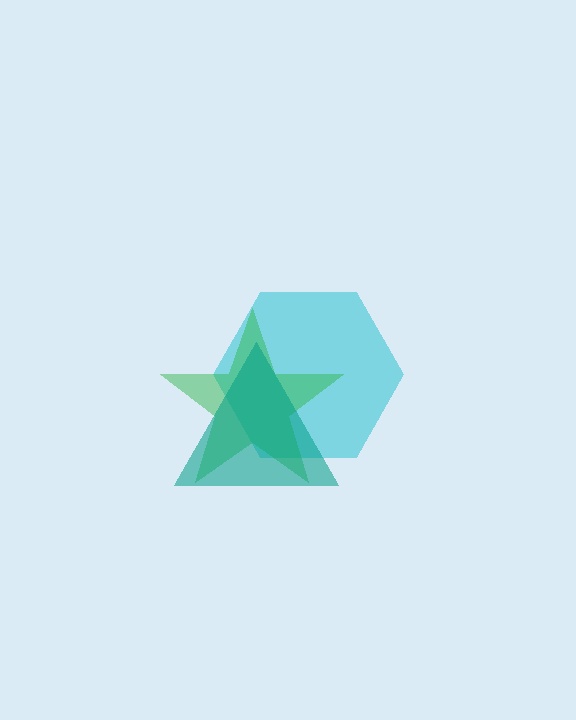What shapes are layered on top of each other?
The layered shapes are: a cyan hexagon, a green star, a teal triangle.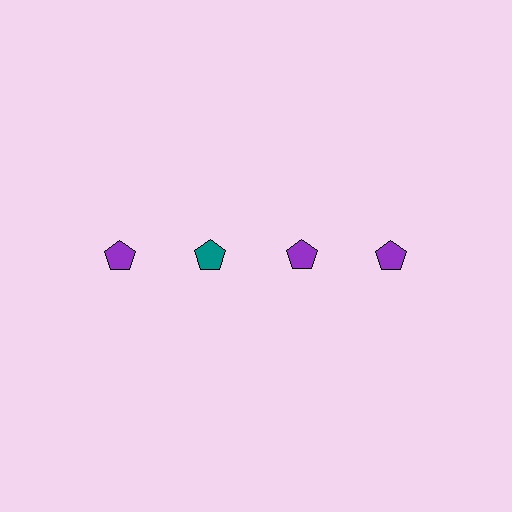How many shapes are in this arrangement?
There are 4 shapes arranged in a grid pattern.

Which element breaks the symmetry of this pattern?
The teal pentagon in the top row, second from left column breaks the symmetry. All other shapes are purple pentagons.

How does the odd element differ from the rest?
It has a different color: teal instead of purple.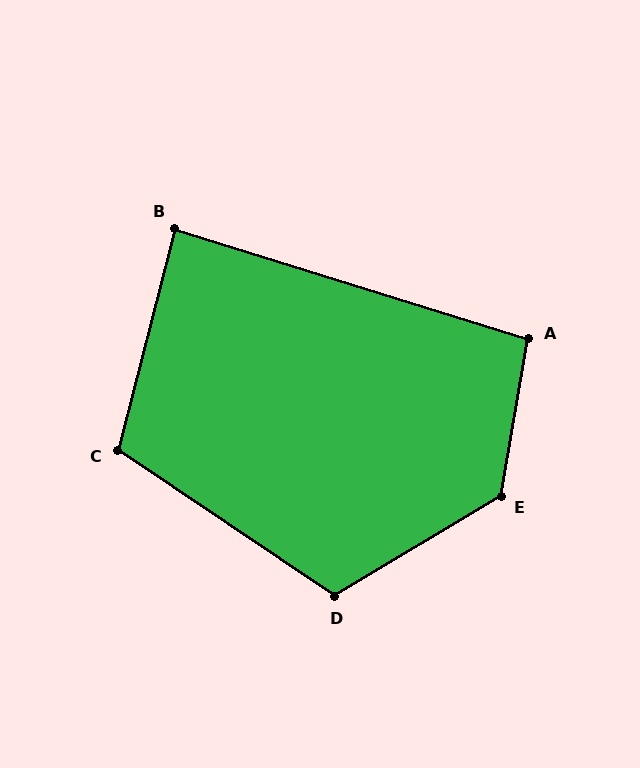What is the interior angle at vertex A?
Approximately 98 degrees (obtuse).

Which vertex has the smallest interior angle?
B, at approximately 87 degrees.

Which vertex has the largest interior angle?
E, at approximately 131 degrees.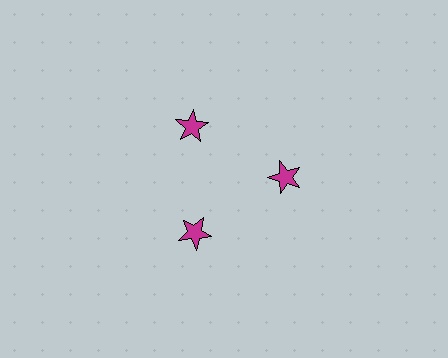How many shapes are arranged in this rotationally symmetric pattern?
There are 3 shapes, arranged in 3 groups of 1.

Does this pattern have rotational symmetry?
Yes, this pattern has 3-fold rotational symmetry. It looks the same after rotating 120 degrees around the center.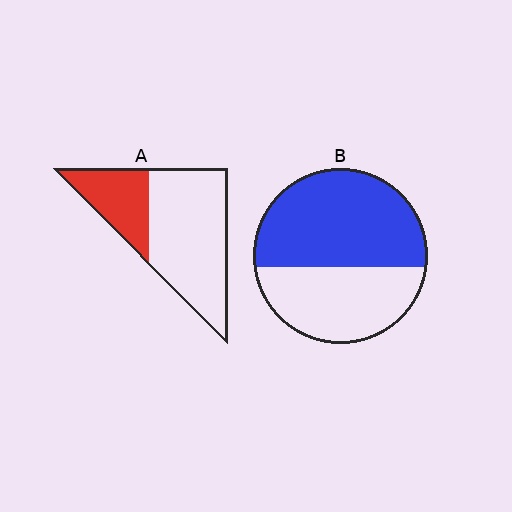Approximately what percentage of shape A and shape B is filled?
A is approximately 30% and B is approximately 60%.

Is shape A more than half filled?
No.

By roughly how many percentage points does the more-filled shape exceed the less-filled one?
By roughly 30 percentage points (B over A).